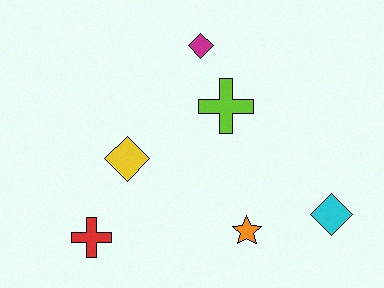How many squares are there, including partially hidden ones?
There are no squares.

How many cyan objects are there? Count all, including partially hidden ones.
There is 1 cyan object.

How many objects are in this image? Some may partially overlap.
There are 6 objects.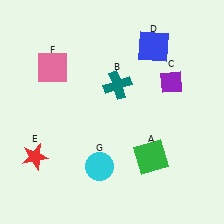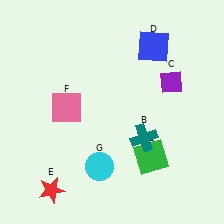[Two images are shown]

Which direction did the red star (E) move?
The red star (E) moved down.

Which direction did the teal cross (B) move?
The teal cross (B) moved down.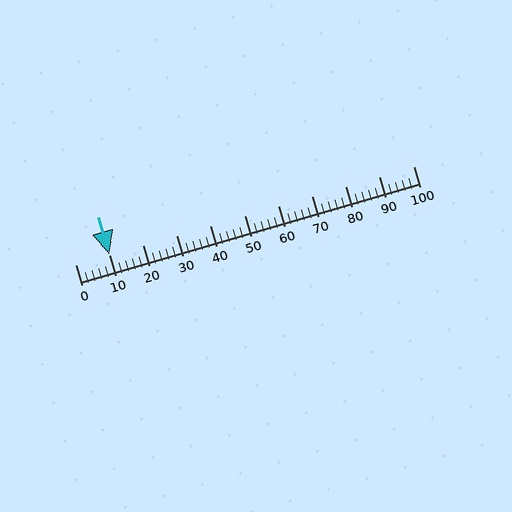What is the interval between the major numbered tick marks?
The major tick marks are spaced 10 units apart.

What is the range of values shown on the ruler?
The ruler shows values from 0 to 100.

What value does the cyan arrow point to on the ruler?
The cyan arrow points to approximately 10.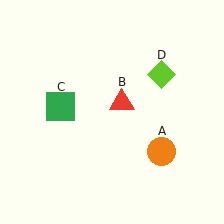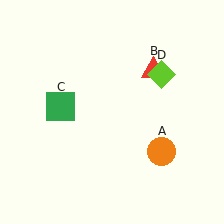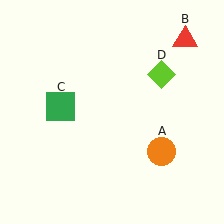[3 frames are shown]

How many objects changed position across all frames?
1 object changed position: red triangle (object B).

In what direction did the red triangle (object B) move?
The red triangle (object B) moved up and to the right.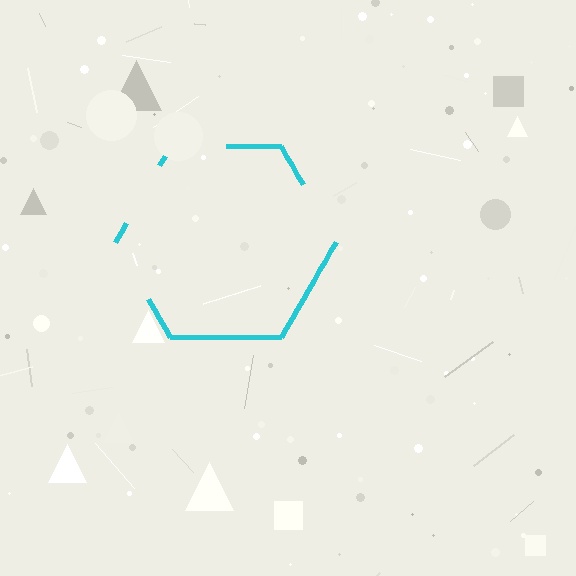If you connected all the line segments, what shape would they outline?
They would outline a hexagon.